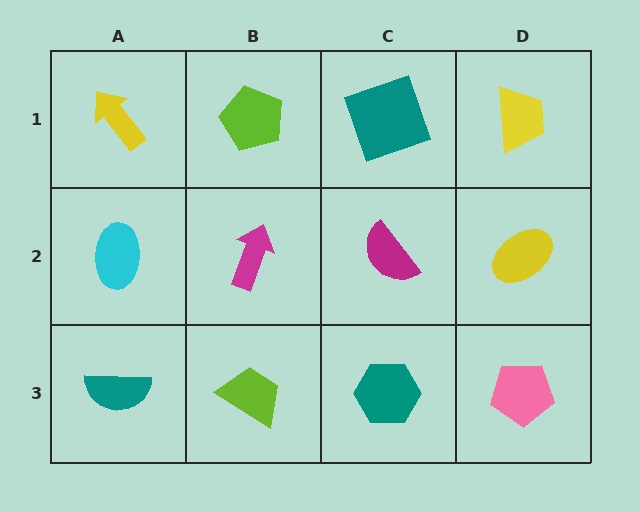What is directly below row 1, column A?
A cyan ellipse.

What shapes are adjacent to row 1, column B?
A magenta arrow (row 2, column B), a yellow arrow (row 1, column A), a teal square (row 1, column C).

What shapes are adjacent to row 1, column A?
A cyan ellipse (row 2, column A), a lime pentagon (row 1, column B).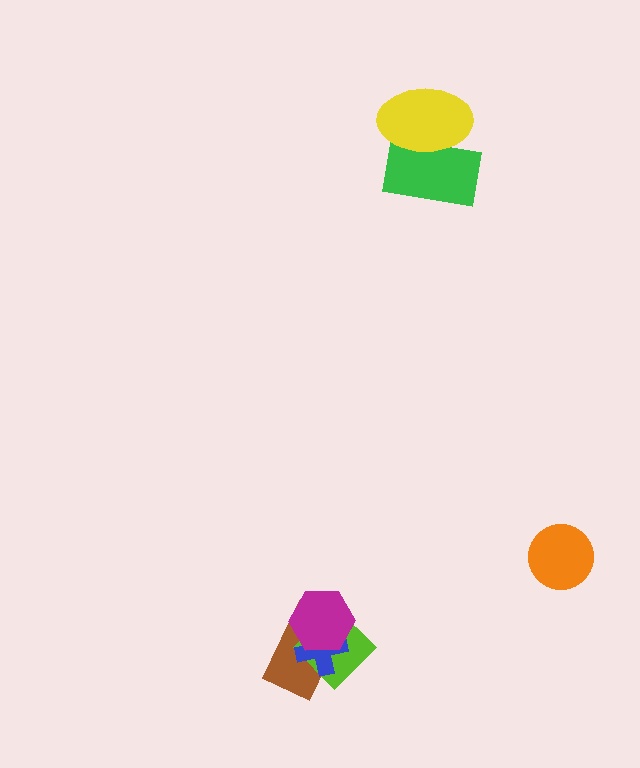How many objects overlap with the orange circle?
0 objects overlap with the orange circle.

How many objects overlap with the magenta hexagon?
3 objects overlap with the magenta hexagon.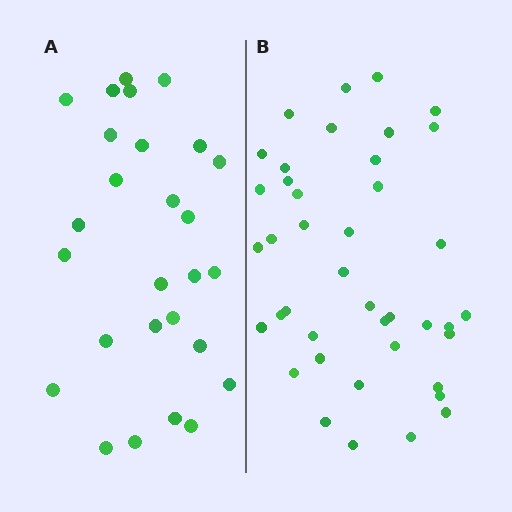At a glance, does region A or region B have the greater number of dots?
Region B (the right region) has more dots.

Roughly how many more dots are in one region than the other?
Region B has approximately 15 more dots than region A.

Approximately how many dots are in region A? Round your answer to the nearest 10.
About 30 dots. (The exact count is 27, which rounds to 30.)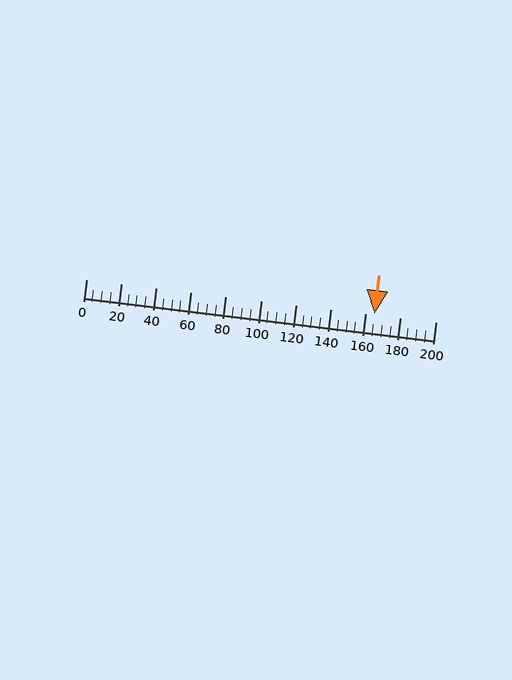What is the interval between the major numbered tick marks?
The major tick marks are spaced 20 units apart.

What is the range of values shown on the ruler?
The ruler shows values from 0 to 200.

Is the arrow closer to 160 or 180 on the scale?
The arrow is closer to 160.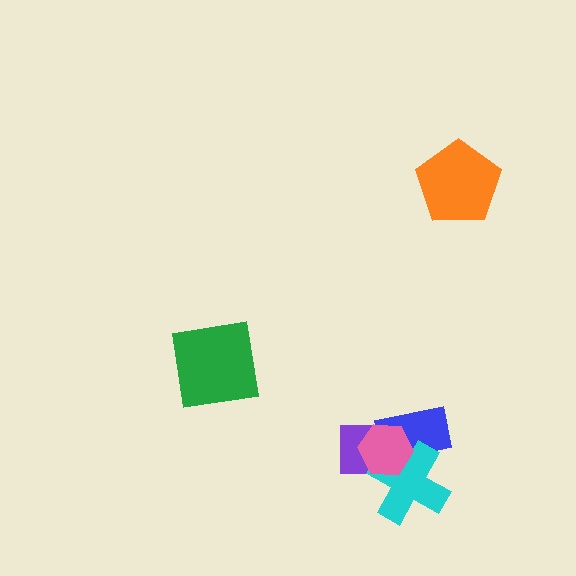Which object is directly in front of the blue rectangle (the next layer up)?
The cyan cross is directly in front of the blue rectangle.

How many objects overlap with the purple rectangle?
3 objects overlap with the purple rectangle.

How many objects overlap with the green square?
0 objects overlap with the green square.